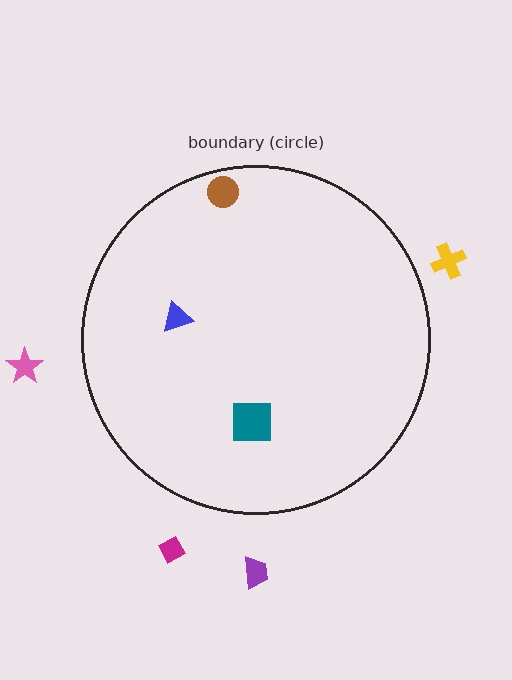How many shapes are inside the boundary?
3 inside, 4 outside.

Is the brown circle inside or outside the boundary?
Inside.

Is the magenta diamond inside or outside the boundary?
Outside.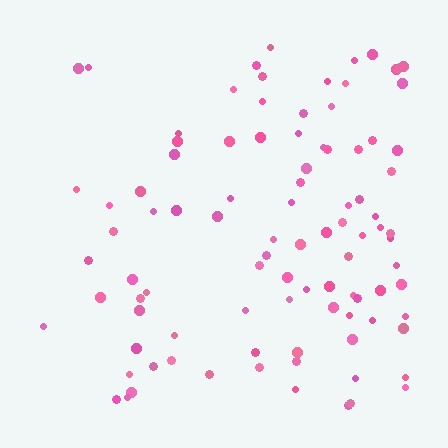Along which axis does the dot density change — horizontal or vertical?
Horizontal.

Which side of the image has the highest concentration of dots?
The right.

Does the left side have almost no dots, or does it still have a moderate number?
Still a moderate number, just noticeably fewer than the right.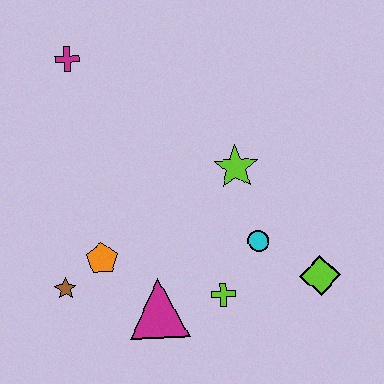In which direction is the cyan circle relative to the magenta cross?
The cyan circle is below the magenta cross.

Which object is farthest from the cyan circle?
The magenta cross is farthest from the cyan circle.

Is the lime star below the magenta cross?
Yes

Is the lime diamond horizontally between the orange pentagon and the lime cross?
No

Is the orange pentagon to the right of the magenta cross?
Yes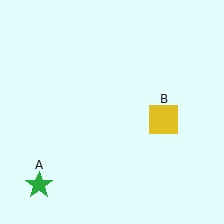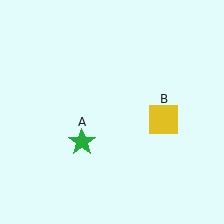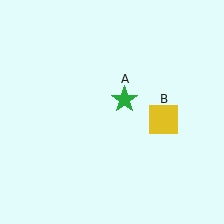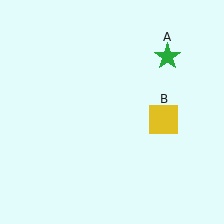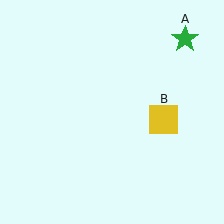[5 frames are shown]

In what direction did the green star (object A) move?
The green star (object A) moved up and to the right.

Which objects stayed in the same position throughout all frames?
Yellow square (object B) remained stationary.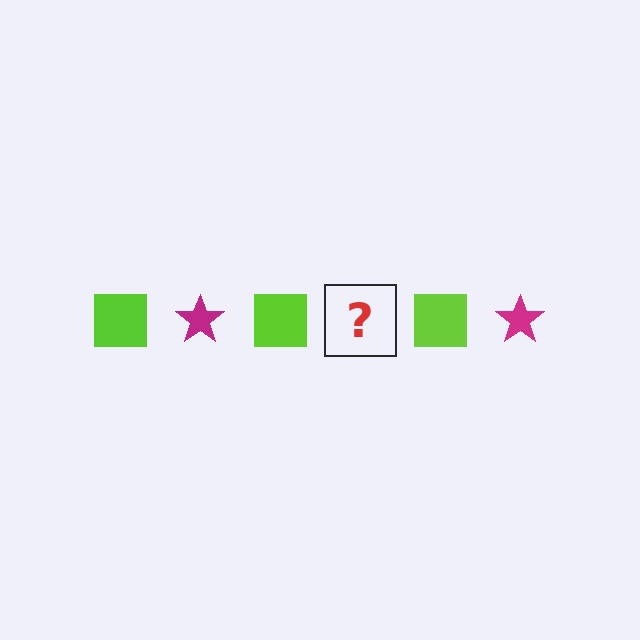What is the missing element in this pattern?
The missing element is a magenta star.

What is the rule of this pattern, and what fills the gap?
The rule is that the pattern alternates between lime square and magenta star. The gap should be filled with a magenta star.